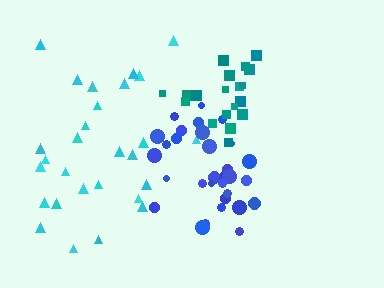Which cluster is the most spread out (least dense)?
Cyan.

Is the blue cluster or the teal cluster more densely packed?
Blue.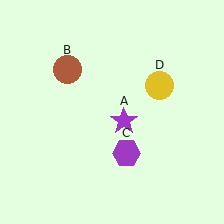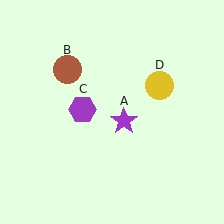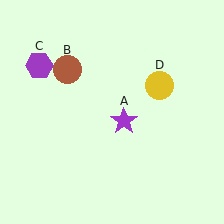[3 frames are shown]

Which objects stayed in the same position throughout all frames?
Purple star (object A) and brown circle (object B) and yellow circle (object D) remained stationary.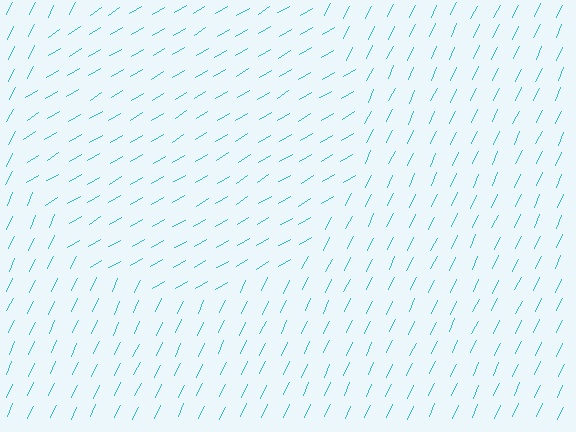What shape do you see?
I see a circle.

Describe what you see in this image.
The image is filled with small cyan line segments. A circle region in the image has lines oriented differently from the surrounding lines, creating a visible texture boundary.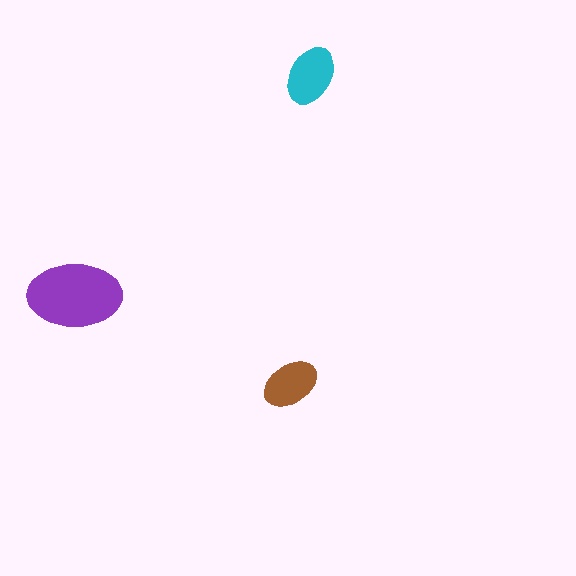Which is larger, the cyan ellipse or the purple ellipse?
The purple one.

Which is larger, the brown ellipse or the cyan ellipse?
The cyan one.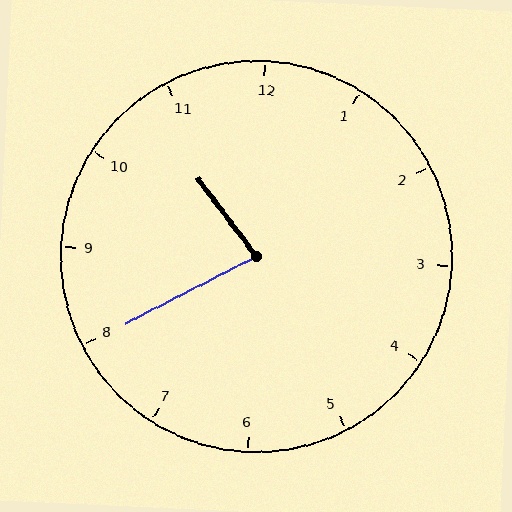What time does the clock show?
10:40.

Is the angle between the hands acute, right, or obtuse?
It is acute.